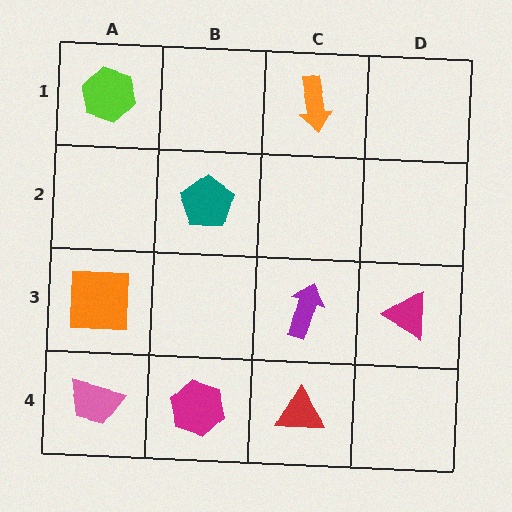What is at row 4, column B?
A magenta hexagon.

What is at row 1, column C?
An orange arrow.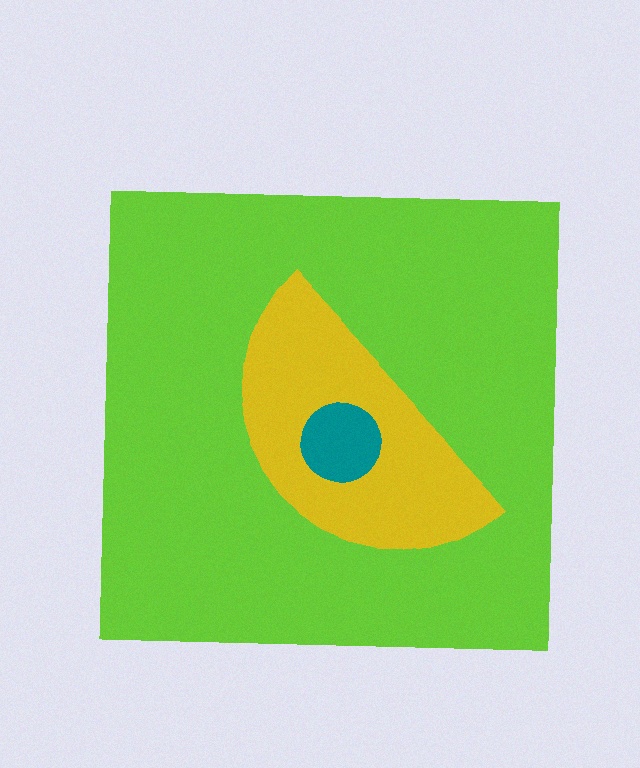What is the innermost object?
The teal circle.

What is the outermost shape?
The lime square.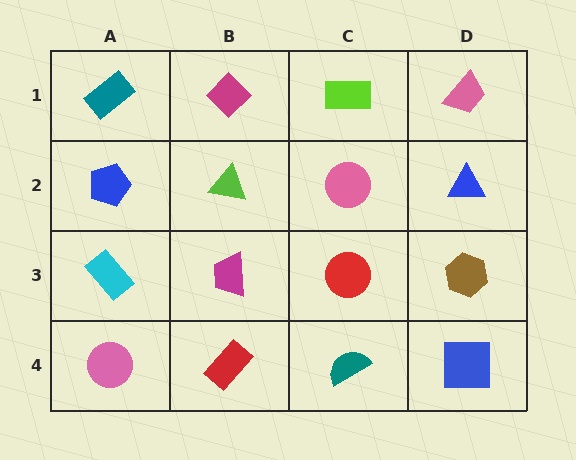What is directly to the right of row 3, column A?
A magenta trapezoid.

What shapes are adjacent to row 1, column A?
A blue pentagon (row 2, column A), a magenta diamond (row 1, column B).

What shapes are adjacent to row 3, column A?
A blue pentagon (row 2, column A), a pink circle (row 4, column A), a magenta trapezoid (row 3, column B).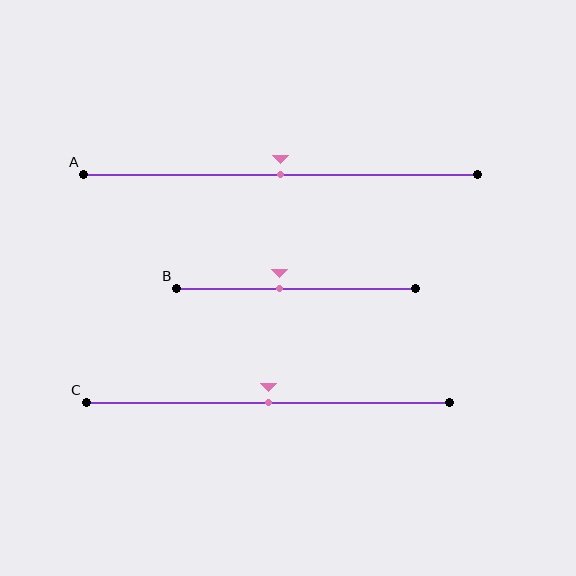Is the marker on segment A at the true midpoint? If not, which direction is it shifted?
Yes, the marker on segment A is at the true midpoint.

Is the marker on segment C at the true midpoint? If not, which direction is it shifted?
Yes, the marker on segment C is at the true midpoint.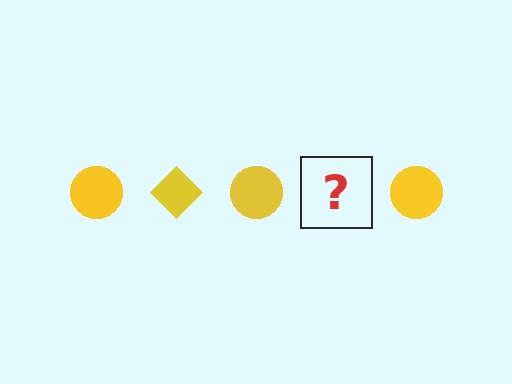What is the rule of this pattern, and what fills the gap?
The rule is that the pattern cycles through circle, diamond shapes in yellow. The gap should be filled with a yellow diamond.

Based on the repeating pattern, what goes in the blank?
The blank should be a yellow diamond.